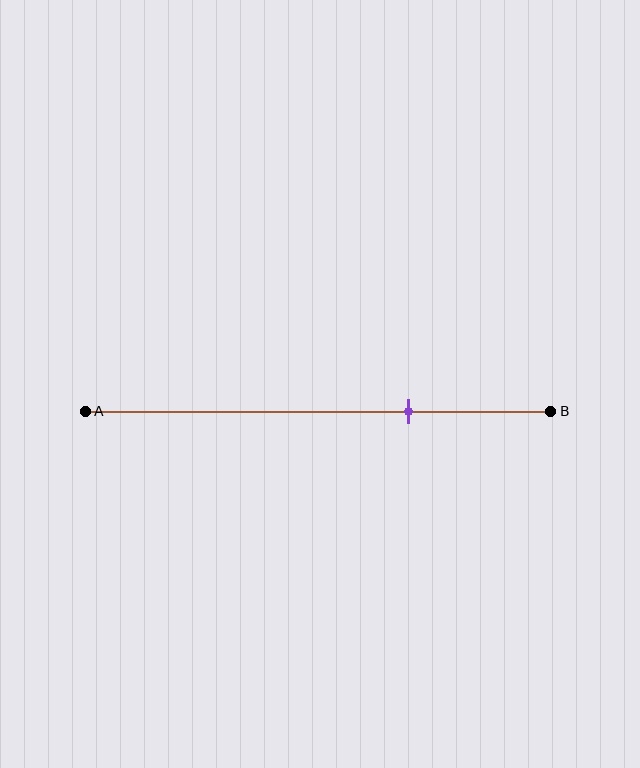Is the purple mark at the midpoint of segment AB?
No, the mark is at about 70% from A, not at the 50% midpoint.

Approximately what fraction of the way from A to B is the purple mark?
The purple mark is approximately 70% of the way from A to B.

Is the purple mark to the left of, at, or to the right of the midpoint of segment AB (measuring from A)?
The purple mark is to the right of the midpoint of segment AB.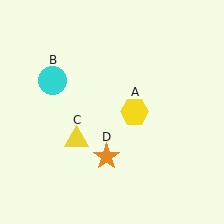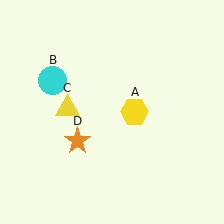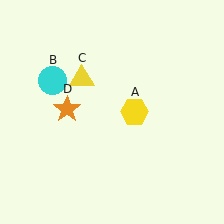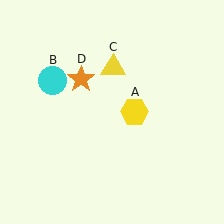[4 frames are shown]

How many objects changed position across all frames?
2 objects changed position: yellow triangle (object C), orange star (object D).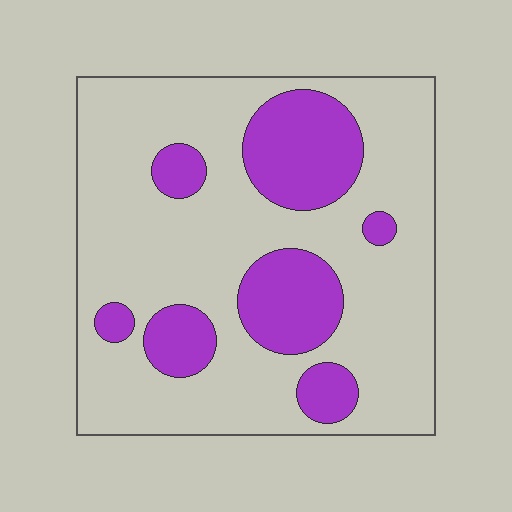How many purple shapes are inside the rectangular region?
7.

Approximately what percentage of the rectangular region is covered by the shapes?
Approximately 25%.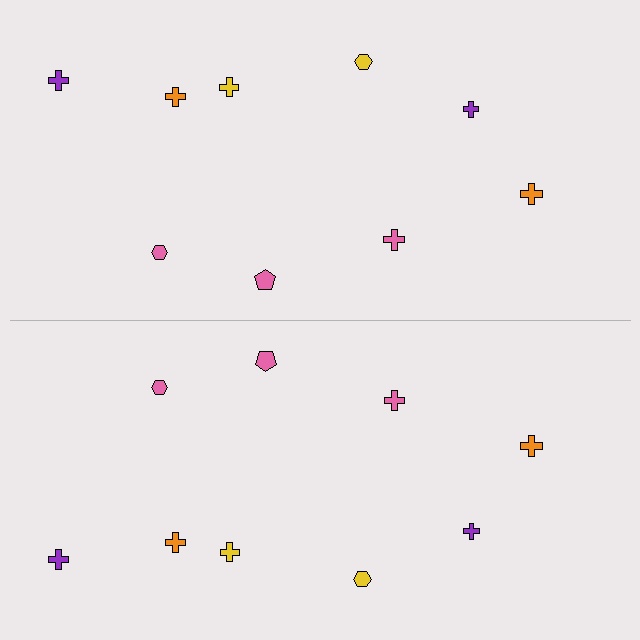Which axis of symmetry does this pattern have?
The pattern has a horizontal axis of symmetry running through the center of the image.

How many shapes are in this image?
There are 18 shapes in this image.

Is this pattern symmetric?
Yes, this pattern has bilateral (reflection) symmetry.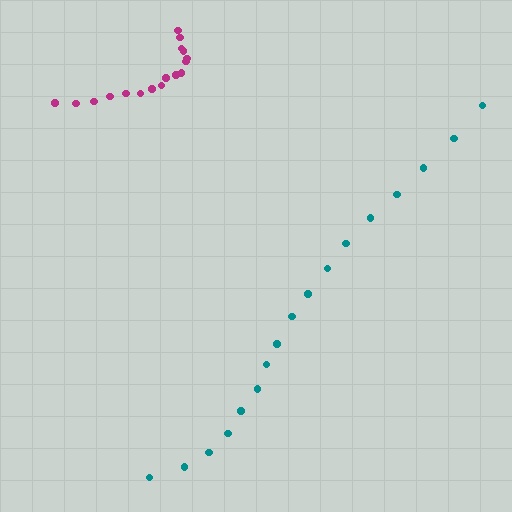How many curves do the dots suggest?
There are 2 distinct paths.